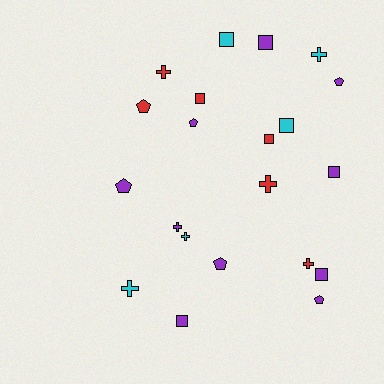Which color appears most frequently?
Purple, with 10 objects.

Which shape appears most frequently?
Square, with 8 objects.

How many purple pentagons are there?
There are 5 purple pentagons.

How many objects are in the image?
There are 21 objects.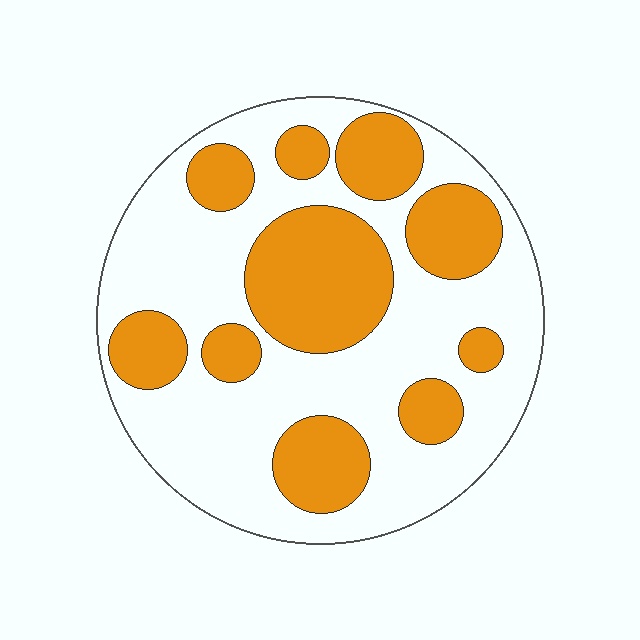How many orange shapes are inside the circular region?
10.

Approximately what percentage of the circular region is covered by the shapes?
Approximately 35%.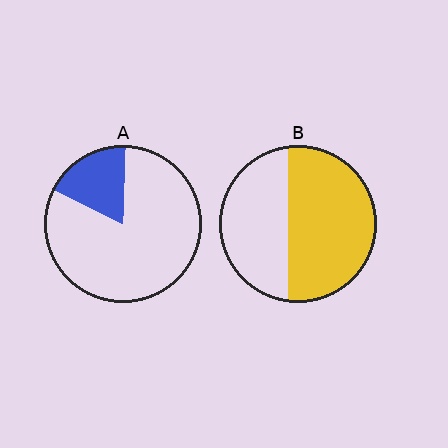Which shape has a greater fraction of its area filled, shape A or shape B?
Shape B.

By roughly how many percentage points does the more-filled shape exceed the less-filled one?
By roughly 40 percentage points (B over A).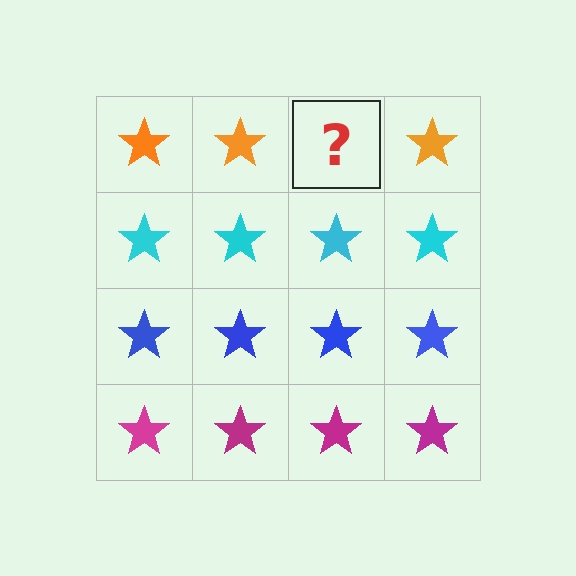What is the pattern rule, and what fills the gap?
The rule is that each row has a consistent color. The gap should be filled with an orange star.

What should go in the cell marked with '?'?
The missing cell should contain an orange star.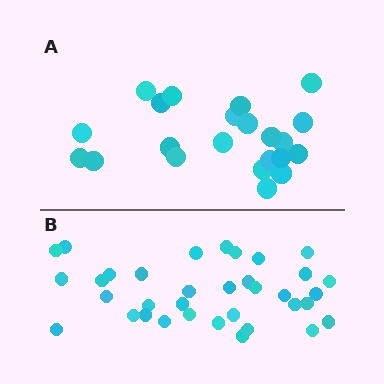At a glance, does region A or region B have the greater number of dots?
Region B (the bottom region) has more dots.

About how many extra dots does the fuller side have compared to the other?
Region B has approximately 15 more dots than region A.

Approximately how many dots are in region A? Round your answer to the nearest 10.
About 20 dots. (The exact count is 22, which rounds to 20.)